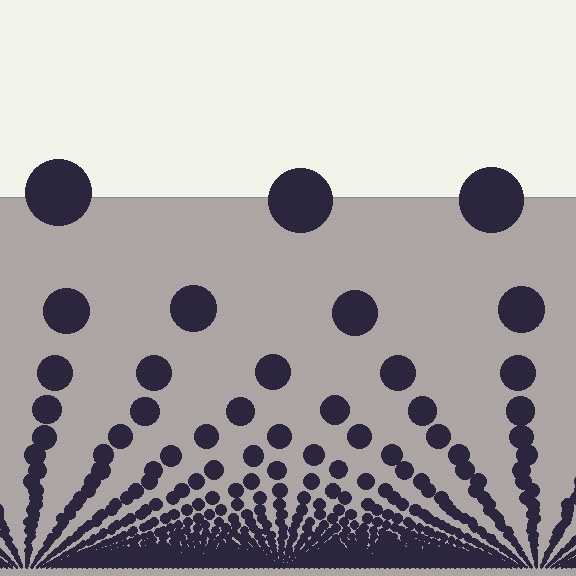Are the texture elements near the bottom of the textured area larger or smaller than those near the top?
Smaller. The gradient is inverted — elements near the bottom are smaller and denser.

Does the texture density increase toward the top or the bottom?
Density increases toward the bottom.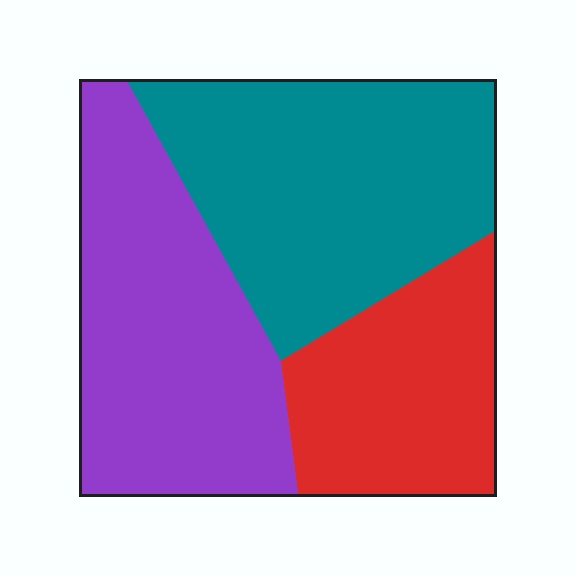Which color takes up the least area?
Red, at roughly 25%.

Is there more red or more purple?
Purple.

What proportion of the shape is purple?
Purple covers around 35% of the shape.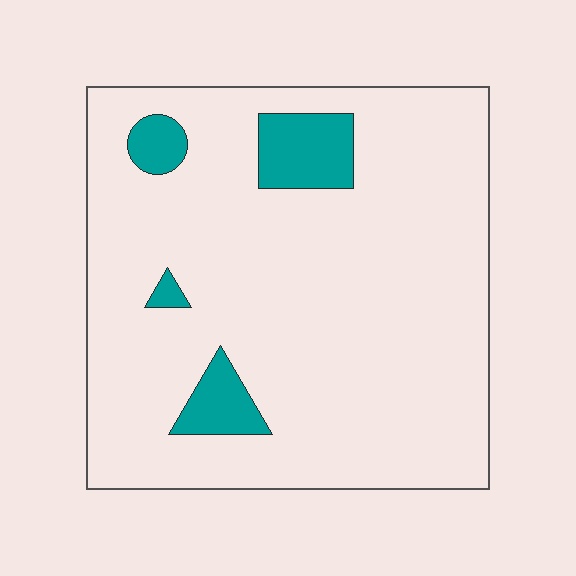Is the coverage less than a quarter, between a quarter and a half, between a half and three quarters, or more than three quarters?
Less than a quarter.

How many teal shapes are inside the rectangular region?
4.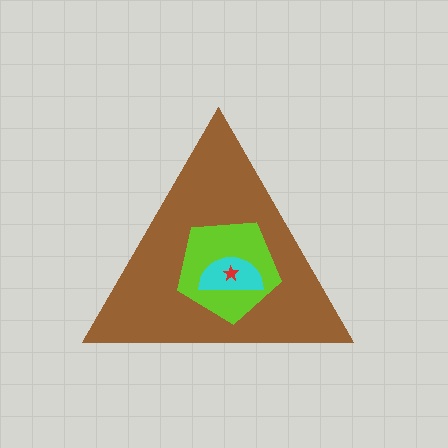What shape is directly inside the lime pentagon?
The cyan semicircle.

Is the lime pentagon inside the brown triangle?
Yes.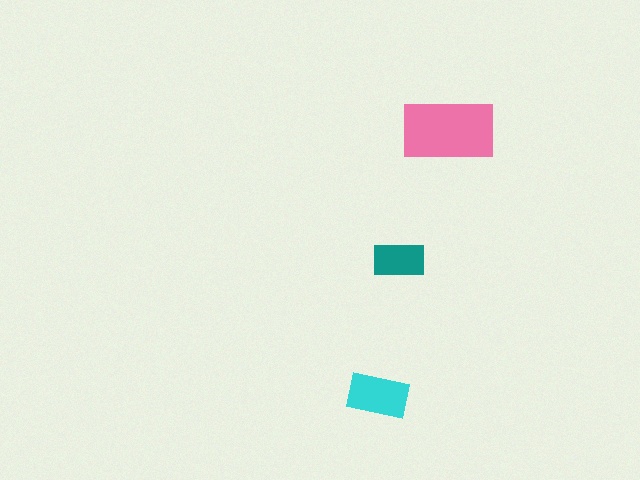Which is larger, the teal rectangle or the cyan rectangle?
The cyan one.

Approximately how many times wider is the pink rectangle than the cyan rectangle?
About 1.5 times wider.